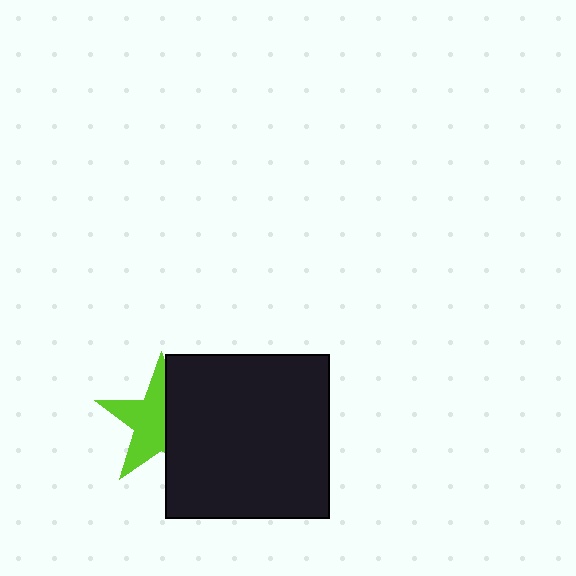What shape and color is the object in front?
The object in front is a black square.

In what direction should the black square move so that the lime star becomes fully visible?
The black square should move right. That is the shortest direction to clear the overlap and leave the lime star fully visible.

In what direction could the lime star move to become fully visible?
The lime star could move left. That would shift it out from behind the black square entirely.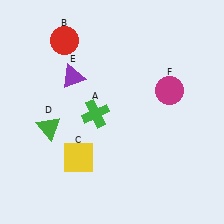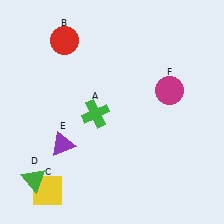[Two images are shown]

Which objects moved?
The objects that moved are: the yellow square (C), the green triangle (D), the purple triangle (E).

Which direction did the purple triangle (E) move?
The purple triangle (E) moved down.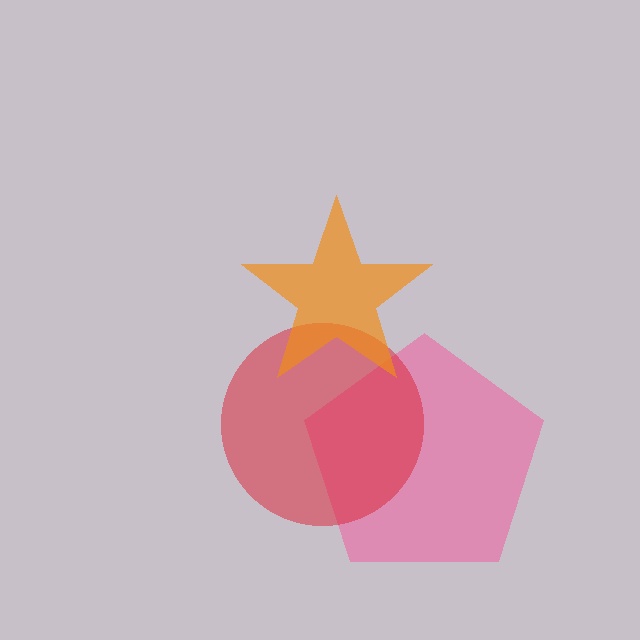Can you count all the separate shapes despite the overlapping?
Yes, there are 3 separate shapes.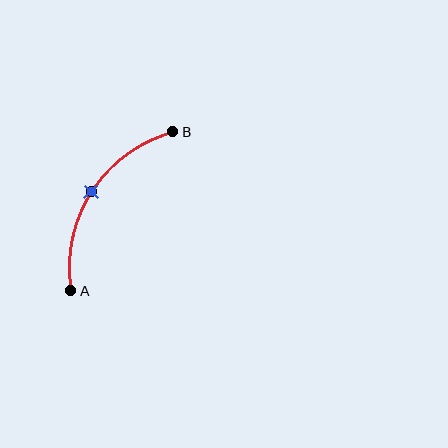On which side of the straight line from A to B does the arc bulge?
The arc bulges to the left of the straight line connecting A and B.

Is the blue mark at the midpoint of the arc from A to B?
Yes. The blue mark lies on the arc at equal arc-length from both A and B — it is the arc midpoint.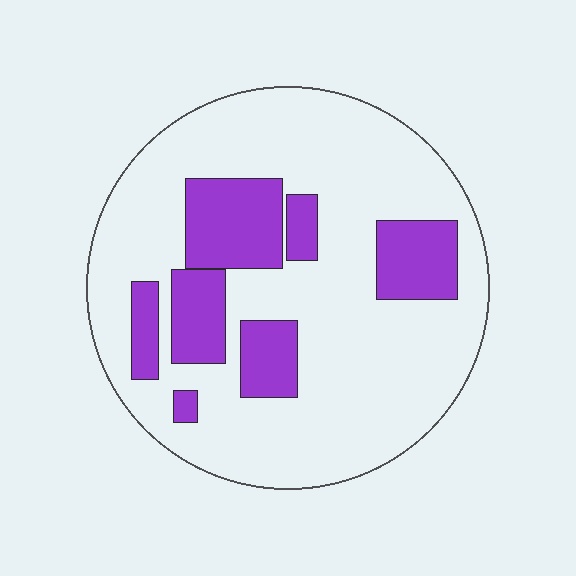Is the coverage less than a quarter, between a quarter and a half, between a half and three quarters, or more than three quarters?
Less than a quarter.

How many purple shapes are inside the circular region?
7.